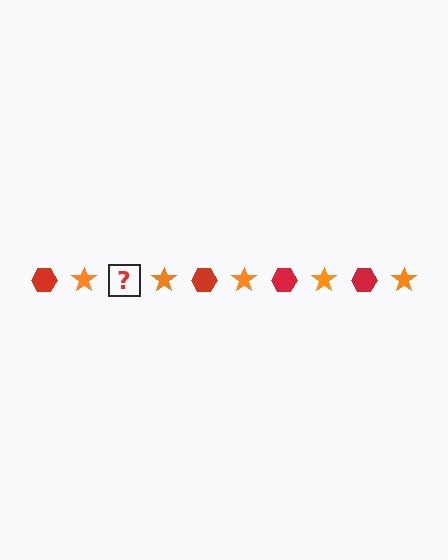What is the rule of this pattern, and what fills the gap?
The rule is that the pattern alternates between red hexagon and orange star. The gap should be filled with a red hexagon.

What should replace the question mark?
The question mark should be replaced with a red hexagon.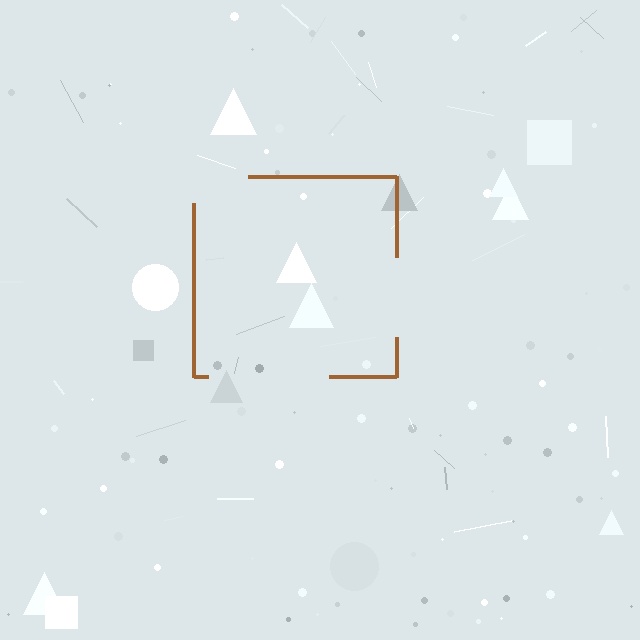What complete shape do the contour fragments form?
The contour fragments form a square.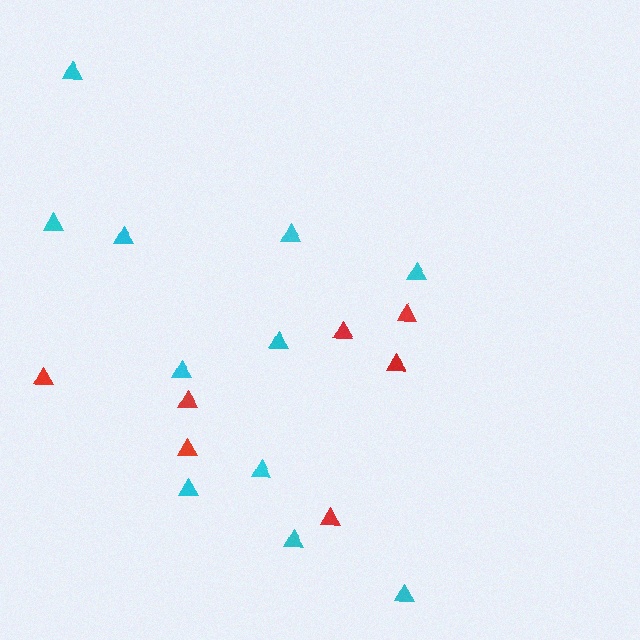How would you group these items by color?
There are 2 groups: one group of cyan triangles (11) and one group of red triangles (7).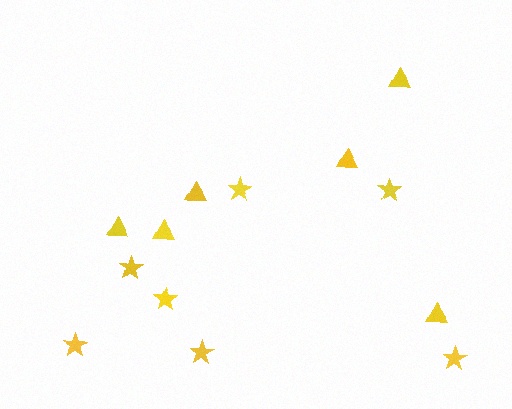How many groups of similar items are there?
There are 2 groups: one group of triangles (6) and one group of stars (7).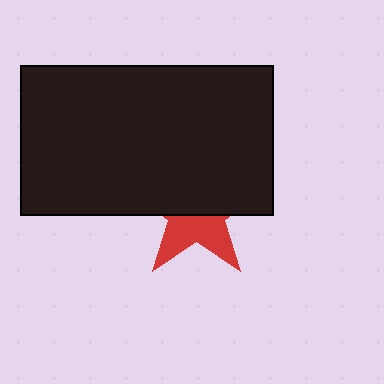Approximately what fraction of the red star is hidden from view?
Roughly 59% of the red star is hidden behind the black rectangle.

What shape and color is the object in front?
The object in front is a black rectangle.